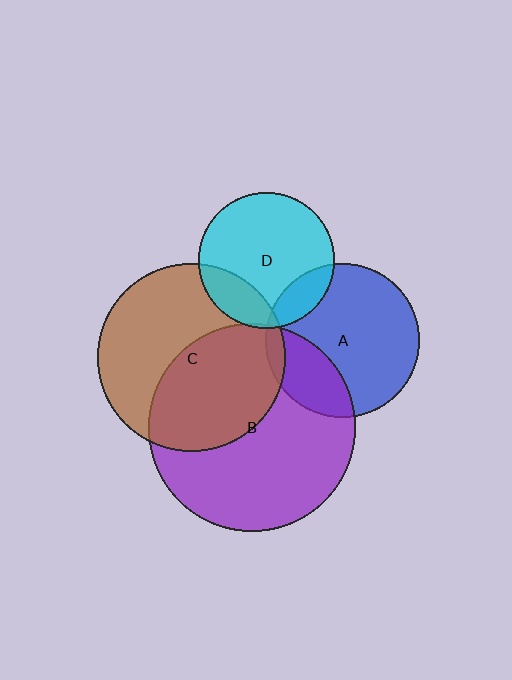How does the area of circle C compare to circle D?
Approximately 1.9 times.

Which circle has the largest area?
Circle B (purple).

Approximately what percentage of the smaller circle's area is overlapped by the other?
Approximately 5%.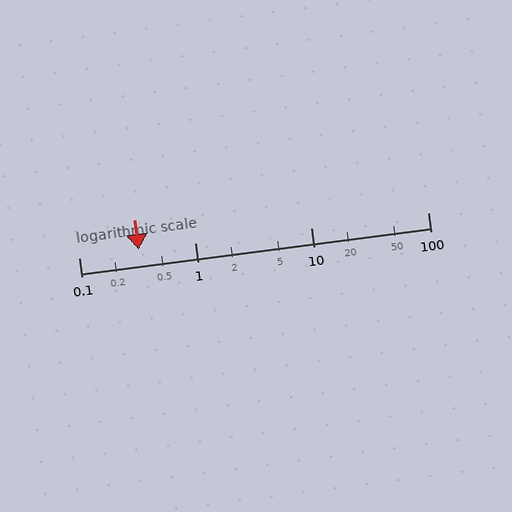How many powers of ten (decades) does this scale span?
The scale spans 3 decades, from 0.1 to 100.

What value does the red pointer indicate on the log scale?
The pointer indicates approximately 0.33.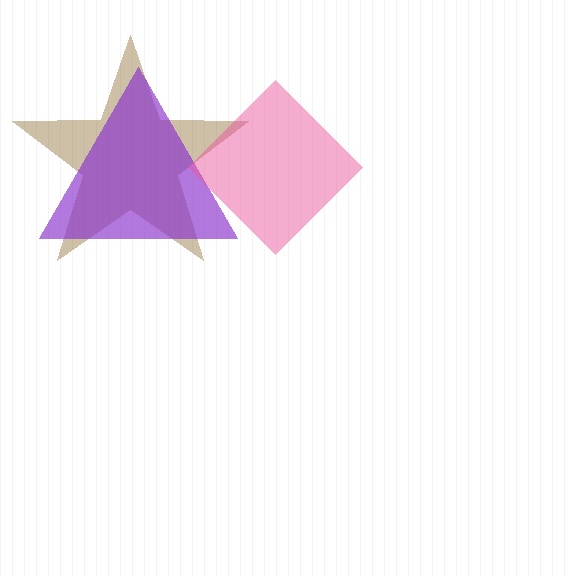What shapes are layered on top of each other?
The layered shapes are: a brown star, a purple triangle, a pink diamond.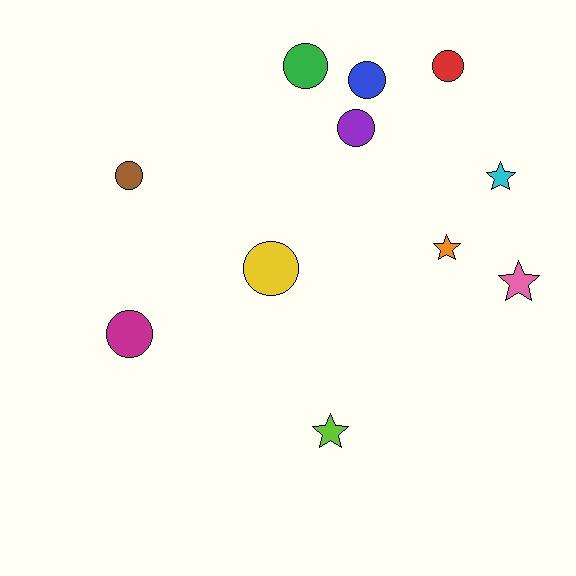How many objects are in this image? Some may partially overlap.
There are 11 objects.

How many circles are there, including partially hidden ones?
There are 7 circles.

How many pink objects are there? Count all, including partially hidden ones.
There is 1 pink object.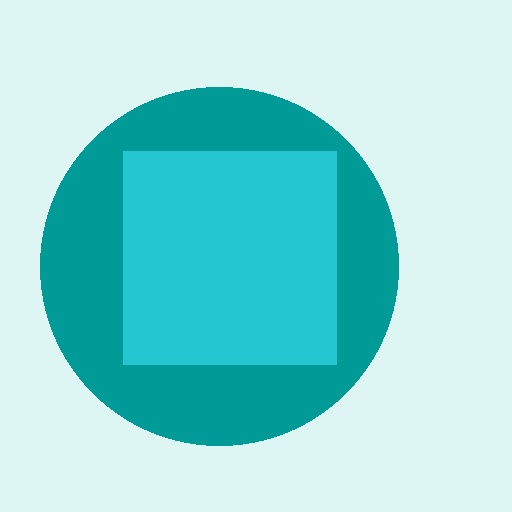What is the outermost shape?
The teal circle.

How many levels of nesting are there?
2.